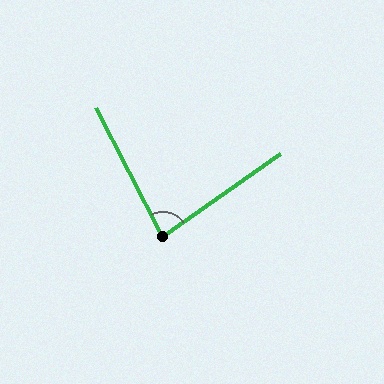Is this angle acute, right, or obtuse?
It is acute.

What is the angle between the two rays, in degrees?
Approximately 82 degrees.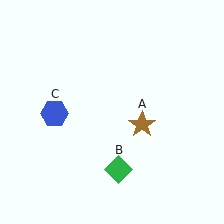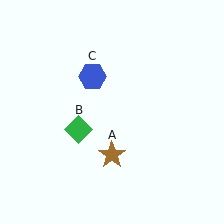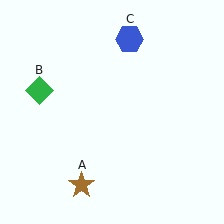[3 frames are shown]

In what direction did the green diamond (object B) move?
The green diamond (object B) moved up and to the left.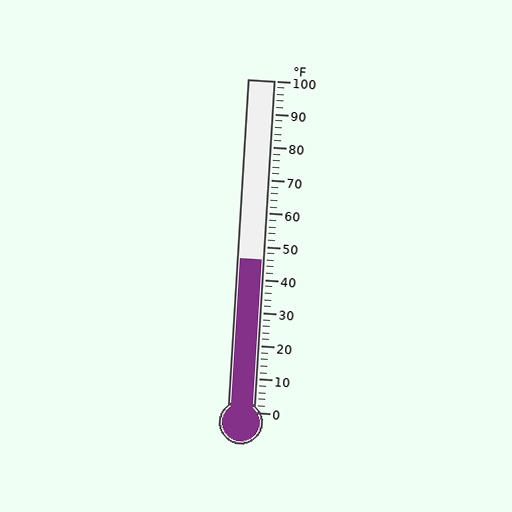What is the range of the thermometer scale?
The thermometer scale ranges from 0°F to 100°F.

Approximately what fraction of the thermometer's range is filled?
The thermometer is filled to approximately 45% of its range.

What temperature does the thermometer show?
The thermometer shows approximately 46°F.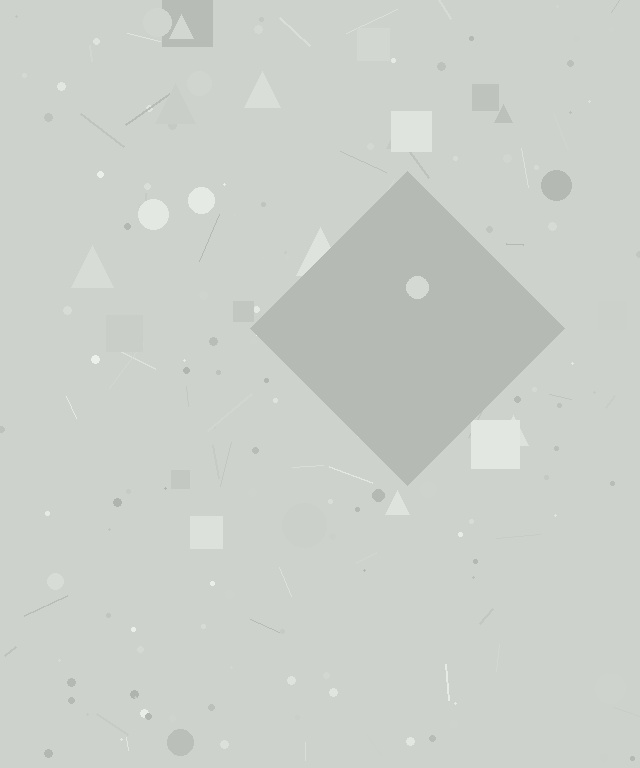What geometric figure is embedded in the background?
A diamond is embedded in the background.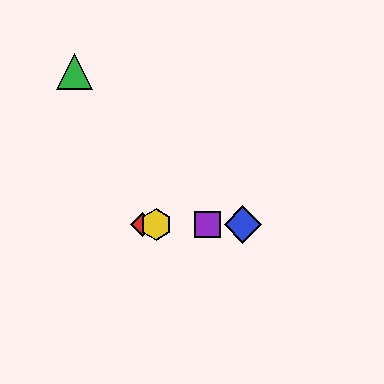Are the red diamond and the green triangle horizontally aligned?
No, the red diamond is at y≈225 and the green triangle is at y≈72.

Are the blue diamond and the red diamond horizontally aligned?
Yes, both are at y≈225.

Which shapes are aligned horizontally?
The red diamond, the blue diamond, the yellow hexagon, the purple square are aligned horizontally.